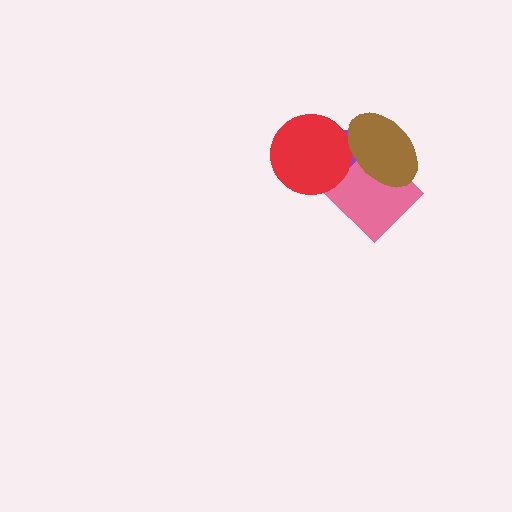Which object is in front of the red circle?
The brown ellipse is in front of the red circle.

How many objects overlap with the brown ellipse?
3 objects overlap with the brown ellipse.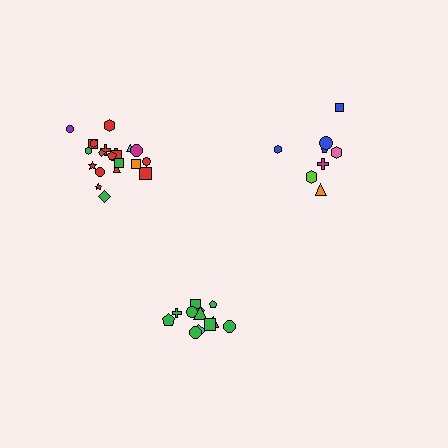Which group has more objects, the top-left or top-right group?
The top-left group.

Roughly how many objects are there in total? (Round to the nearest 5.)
Roughly 40 objects in total.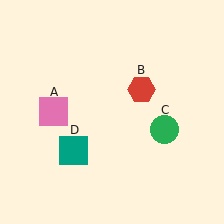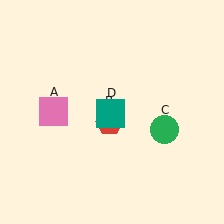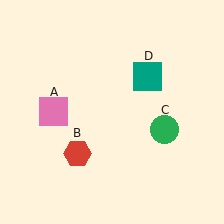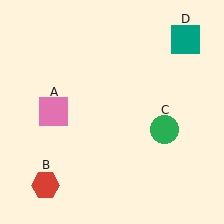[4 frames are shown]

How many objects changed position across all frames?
2 objects changed position: red hexagon (object B), teal square (object D).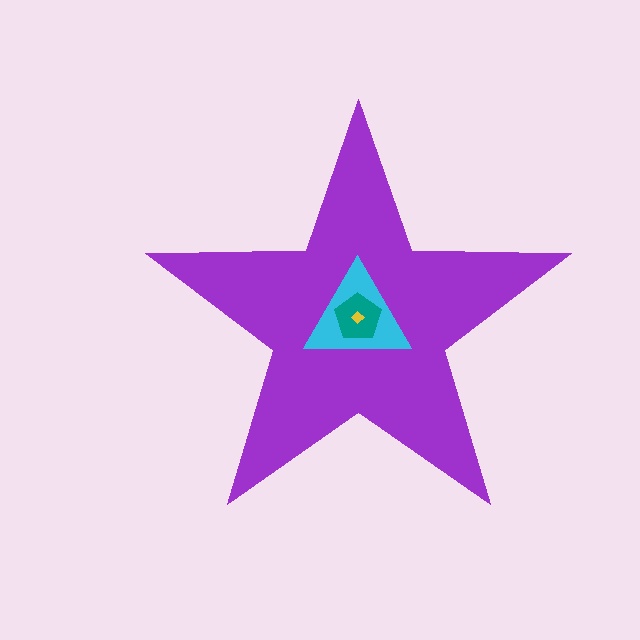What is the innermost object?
The yellow diamond.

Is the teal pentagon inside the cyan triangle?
Yes.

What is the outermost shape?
The purple star.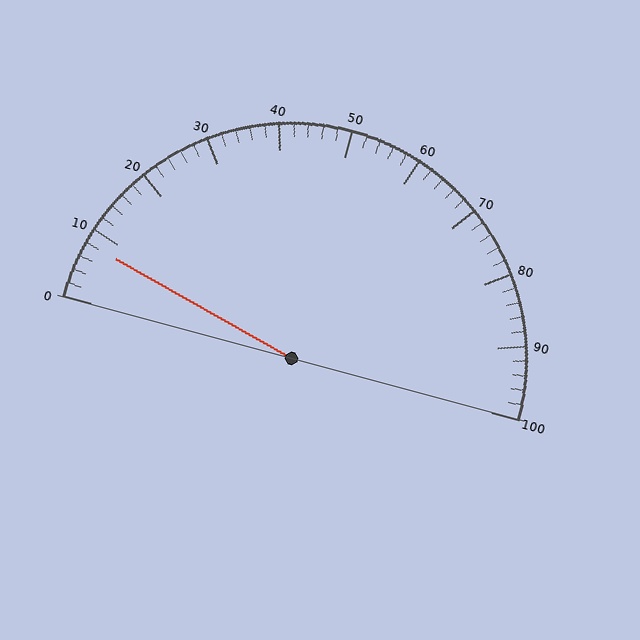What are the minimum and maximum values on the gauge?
The gauge ranges from 0 to 100.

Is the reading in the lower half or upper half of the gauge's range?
The reading is in the lower half of the range (0 to 100).